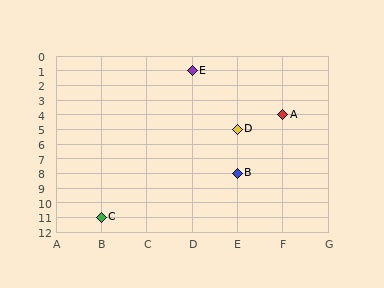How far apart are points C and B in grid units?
Points C and B are 3 columns and 3 rows apart (about 4.2 grid units diagonally).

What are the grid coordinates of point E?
Point E is at grid coordinates (D, 1).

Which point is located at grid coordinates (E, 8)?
Point B is at (E, 8).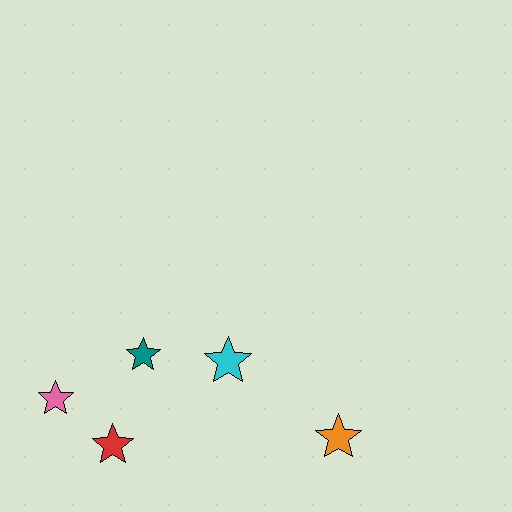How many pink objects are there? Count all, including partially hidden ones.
There is 1 pink object.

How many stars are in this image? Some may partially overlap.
There are 5 stars.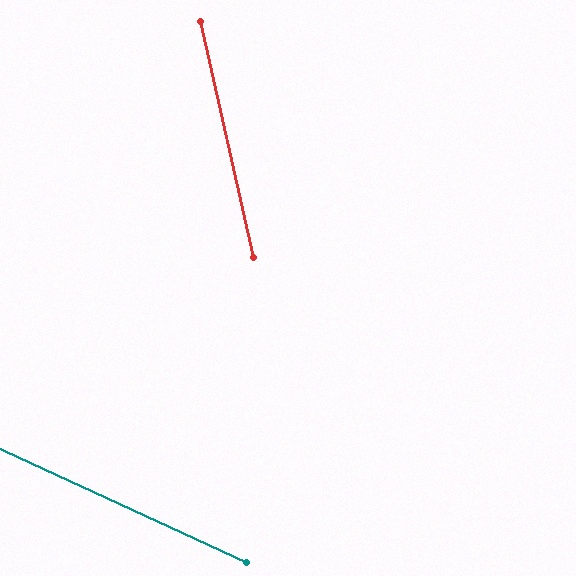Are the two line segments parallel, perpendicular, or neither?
Neither parallel nor perpendicular — they differ by about 53°.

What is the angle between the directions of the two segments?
Approximately 53 degrees.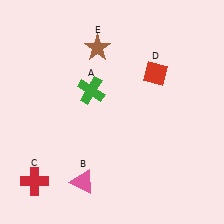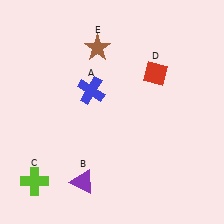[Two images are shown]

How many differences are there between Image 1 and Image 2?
There are 3 differences between the two images.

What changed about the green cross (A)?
In Image 1, A is green. In Image 2, it changed to blue.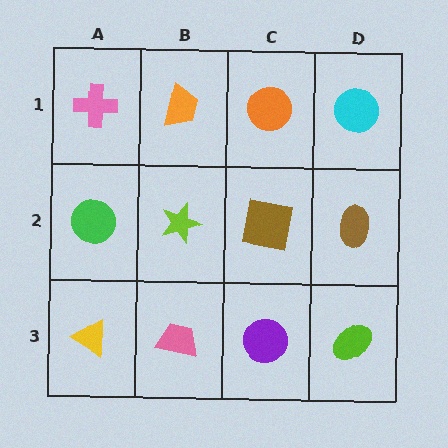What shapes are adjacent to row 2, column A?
A pink cross (row 1, column A), a yellow triangle (row 3, column A), a lime star (row 2, column B).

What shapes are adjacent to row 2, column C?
An orange circle (row 1, column C), a purple circle (row 3, column C), a lime star (row 2, column B), a brown ellipse (row 2, column D).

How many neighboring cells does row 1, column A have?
2.